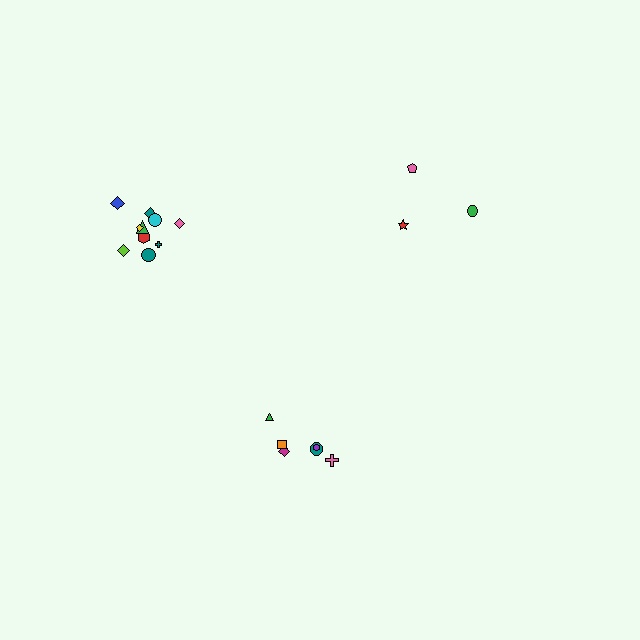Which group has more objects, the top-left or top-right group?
The top-left group.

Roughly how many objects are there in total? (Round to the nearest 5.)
Roughly 20 objects in total.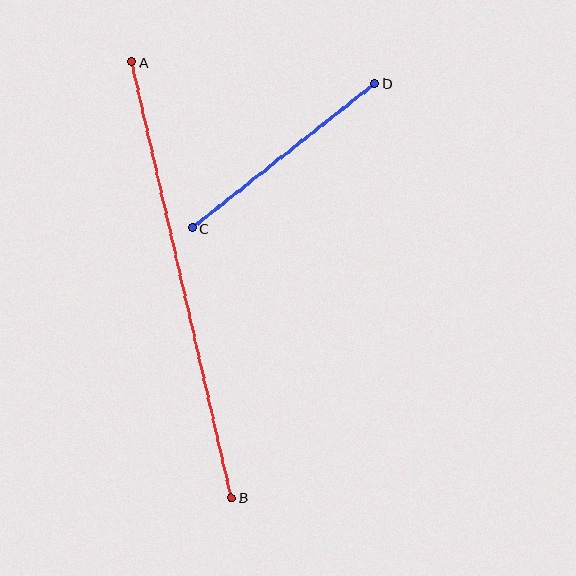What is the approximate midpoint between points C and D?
The midpoint is at approximately (283, 156) pixels.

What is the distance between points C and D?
The distance is approximately 233 pixels.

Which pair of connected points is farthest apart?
Points A and B are farthest apart.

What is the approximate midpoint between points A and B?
The midpoint is at approximately (181, 280) pixels.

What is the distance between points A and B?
The distance is approximately 447 pixels.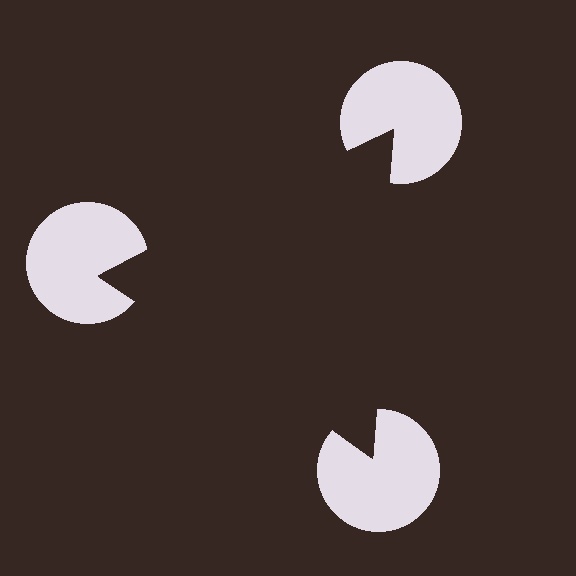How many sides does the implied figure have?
3 sides.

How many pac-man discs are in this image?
There are 3 — one at each vertex of the illusory triangle.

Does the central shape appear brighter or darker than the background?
It typically appears slightly darker than the background, even though no actual brightness change is drawn.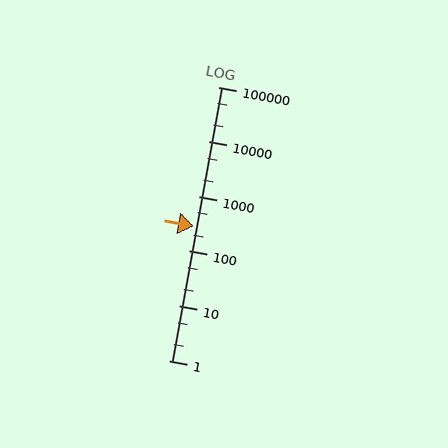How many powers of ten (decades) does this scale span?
The scale spans 5 decades, from 1 to 100000.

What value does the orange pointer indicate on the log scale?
The pointer indicates approximately 290.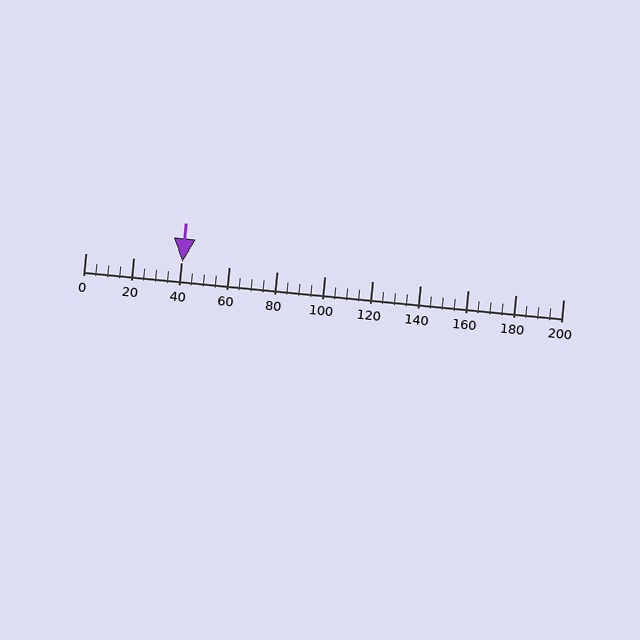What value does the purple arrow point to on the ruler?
The purple arrow points to approximately 41.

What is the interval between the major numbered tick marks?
The major tick marks are spaced 20 units apart.